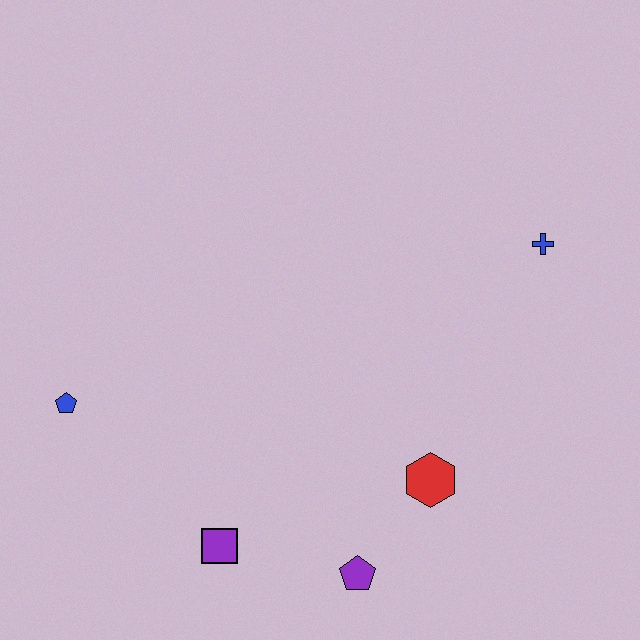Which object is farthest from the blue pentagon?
The blue cross is farthest from the blue pentagon.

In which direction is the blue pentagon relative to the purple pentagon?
The blue pentagon is to the left of the purple pentagon.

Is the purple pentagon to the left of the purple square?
No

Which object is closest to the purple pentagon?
The red hexagon is closest to the purple pentagon.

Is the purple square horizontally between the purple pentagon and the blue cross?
No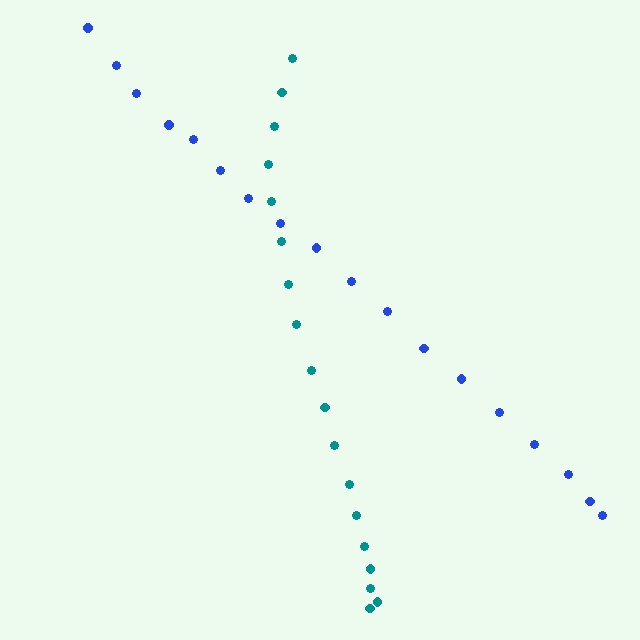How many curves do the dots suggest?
There are 2 distinct paths.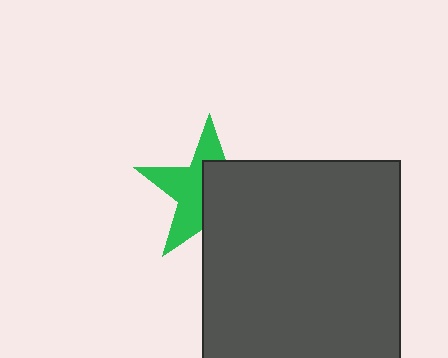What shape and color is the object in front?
The object in front is a dark gray square.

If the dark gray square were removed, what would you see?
You would see the complete green star.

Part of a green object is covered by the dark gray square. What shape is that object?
It is a star.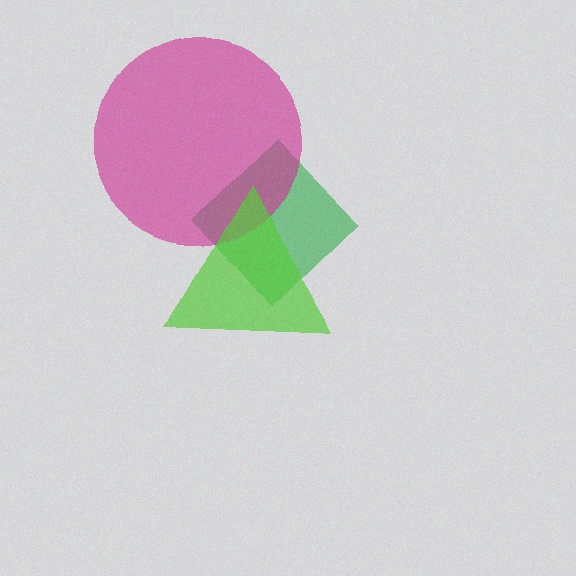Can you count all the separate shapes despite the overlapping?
Yes, there are 3 separate shapes.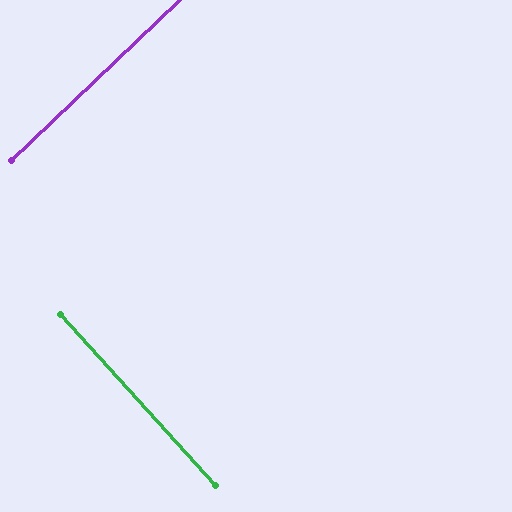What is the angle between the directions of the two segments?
Approximately 88 degrees.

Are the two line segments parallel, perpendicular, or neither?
Perpendicular — they meet at approximately 88°.